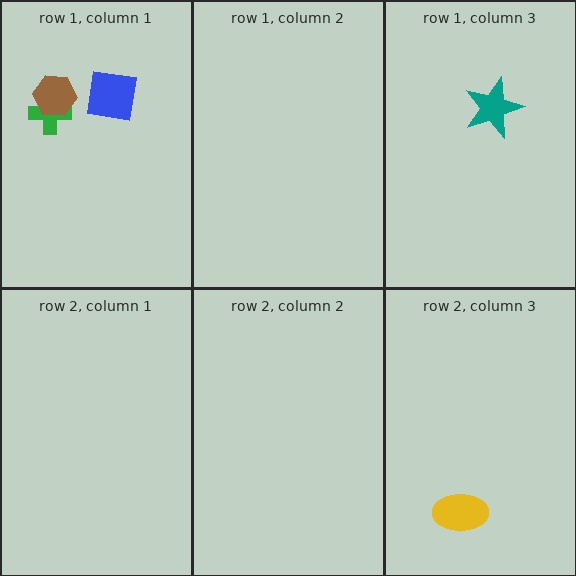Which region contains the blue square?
The row 1, column 1 region.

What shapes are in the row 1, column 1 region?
The green cross, the brown hexagon, the blue square.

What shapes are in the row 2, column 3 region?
The yellow ellipse.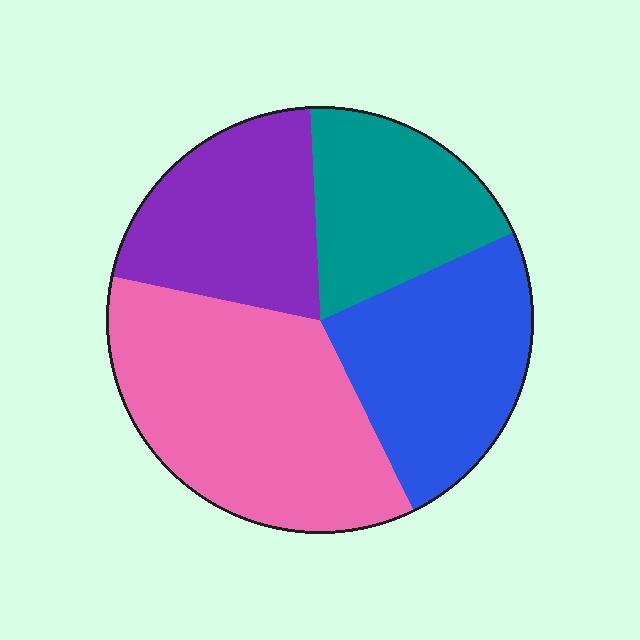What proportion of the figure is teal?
Teal covers 19% of the figure.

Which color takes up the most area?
Pink, at roughly 35%.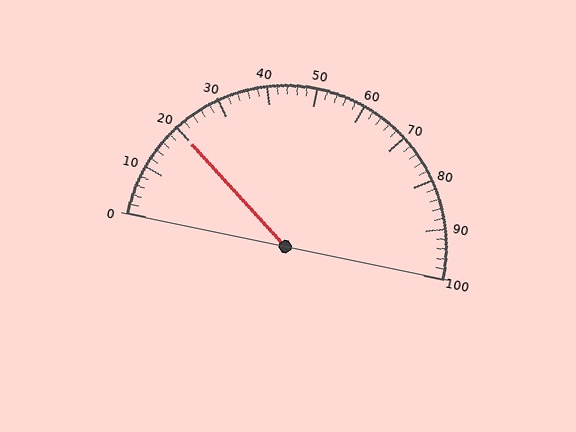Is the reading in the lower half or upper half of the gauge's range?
The reading is in the lower half of the range (0 to 100).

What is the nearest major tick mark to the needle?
The nearest major tick mark is 20.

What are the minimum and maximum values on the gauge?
The gauge ranges from 0 to 100.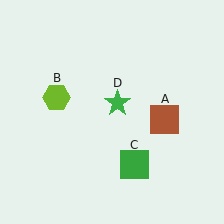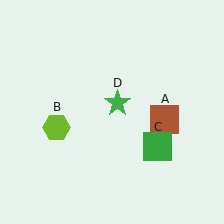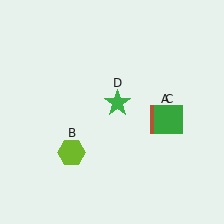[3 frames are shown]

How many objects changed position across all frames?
2 objects changed position: lime hexagon (object B), green square (object C).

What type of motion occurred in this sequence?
The lime hexagon (object B), green square (object C) rotated counterclockwise around the center of the scene.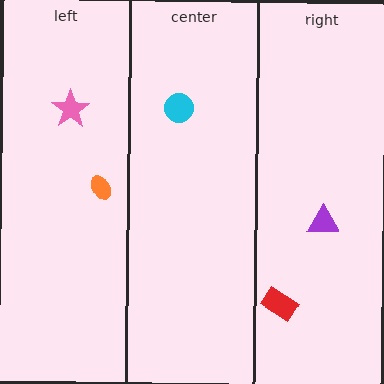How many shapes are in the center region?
1.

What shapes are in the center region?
The cyan circle.